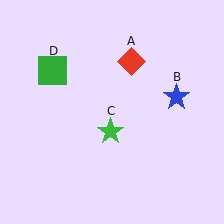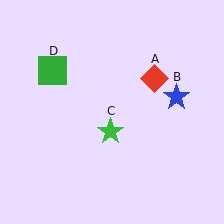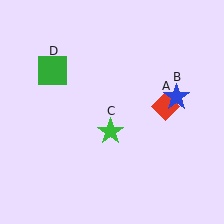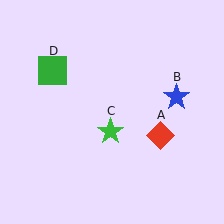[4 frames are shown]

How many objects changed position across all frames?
1 object changed position: red diamond (object A).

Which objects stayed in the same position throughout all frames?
Blue star (object B) and green star (object C) and green square (object D) remained stationary.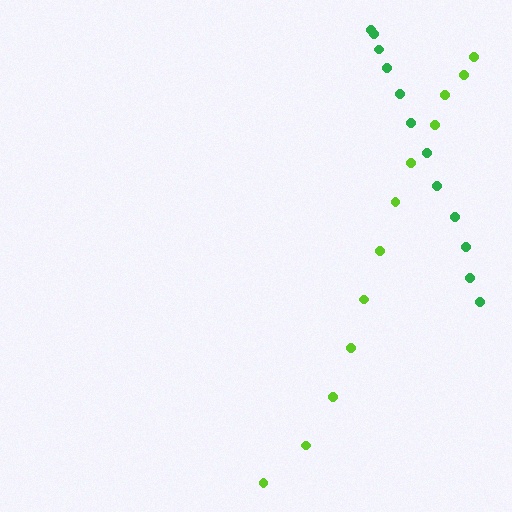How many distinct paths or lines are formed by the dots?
There are 2 distinct paths.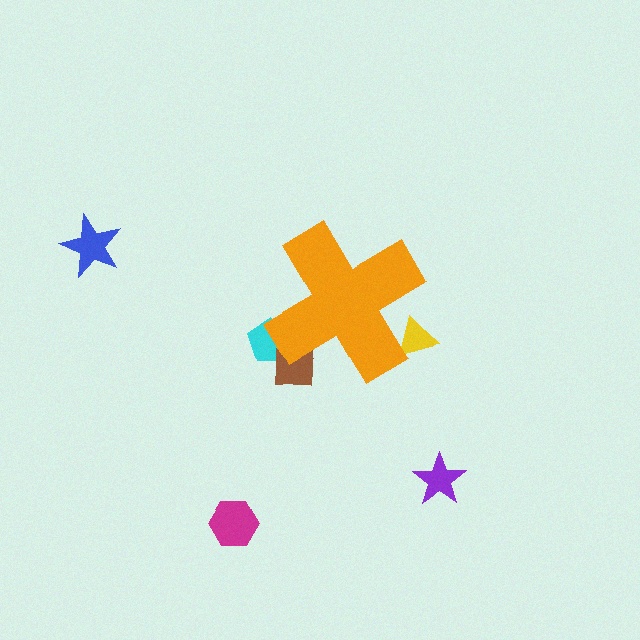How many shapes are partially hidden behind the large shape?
3 shapes are partially hidden.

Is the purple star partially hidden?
No, the purple star is fully visible.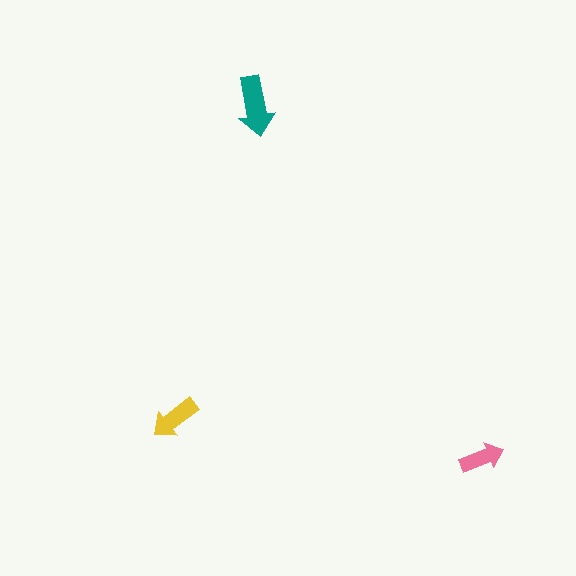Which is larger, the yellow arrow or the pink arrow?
The yellow one.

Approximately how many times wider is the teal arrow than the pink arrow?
About 1.5 times wider.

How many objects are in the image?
There are 3 objects in the image.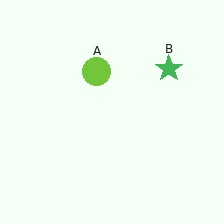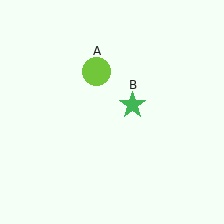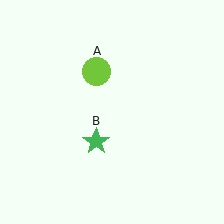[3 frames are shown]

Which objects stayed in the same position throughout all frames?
Lime circle (object A) remained stationary.